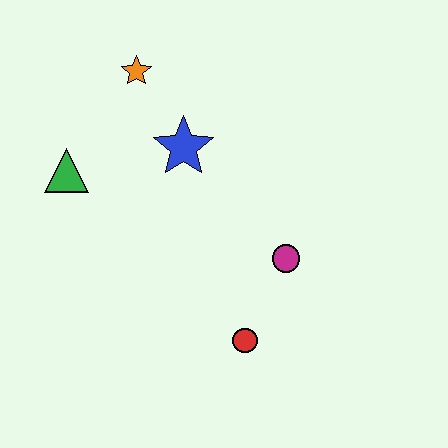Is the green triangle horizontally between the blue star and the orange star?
No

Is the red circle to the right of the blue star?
Yes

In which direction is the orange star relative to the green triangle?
The orange star is above the green triangle.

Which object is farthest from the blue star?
The red circle is farthest from the blue star.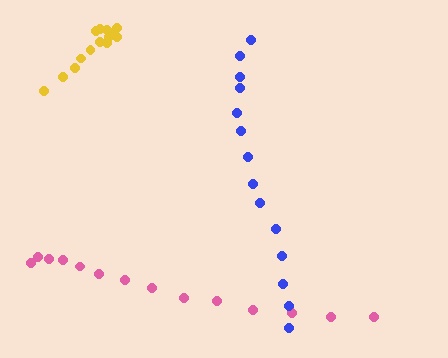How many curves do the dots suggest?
There are 3 distinct paths.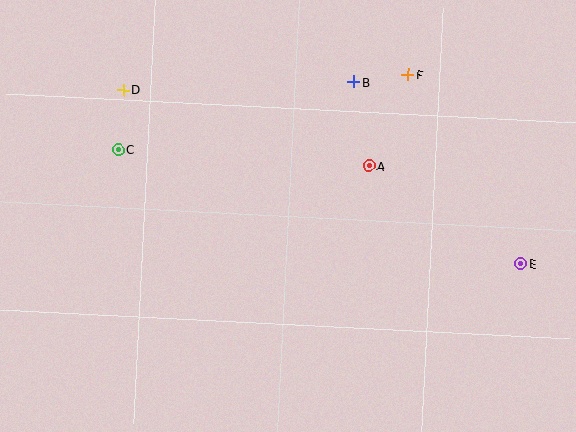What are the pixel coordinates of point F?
Point F is at (408, 75).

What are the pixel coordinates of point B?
Point B is at (353, 82).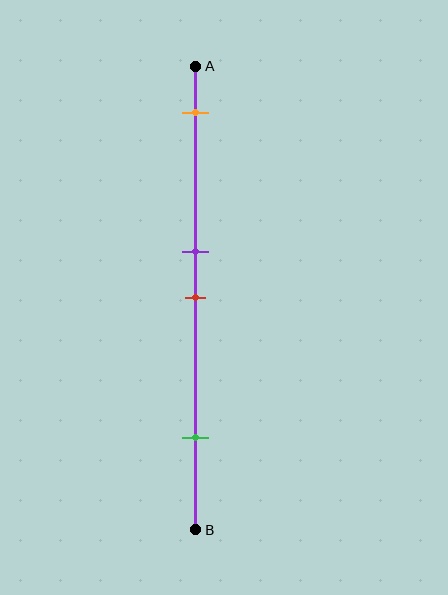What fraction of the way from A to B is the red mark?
The red mark is approximately 50% (0.5) of the way from A to B.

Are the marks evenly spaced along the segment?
No, the marks are not evenly spaced.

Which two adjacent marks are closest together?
The purple and red marks are the closest adjacent pair.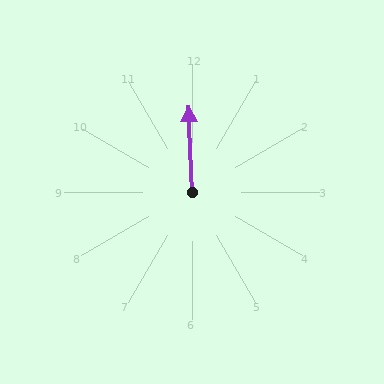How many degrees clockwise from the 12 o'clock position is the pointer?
Approximately 358 degrees.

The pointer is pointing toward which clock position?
Roughly 12 o'clock.